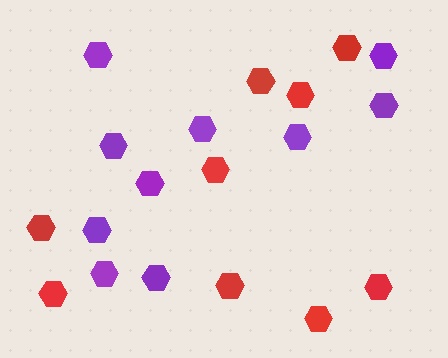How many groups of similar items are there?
There are 2 groups: one group of purple hexagons (10) and one group of red hexagons (9).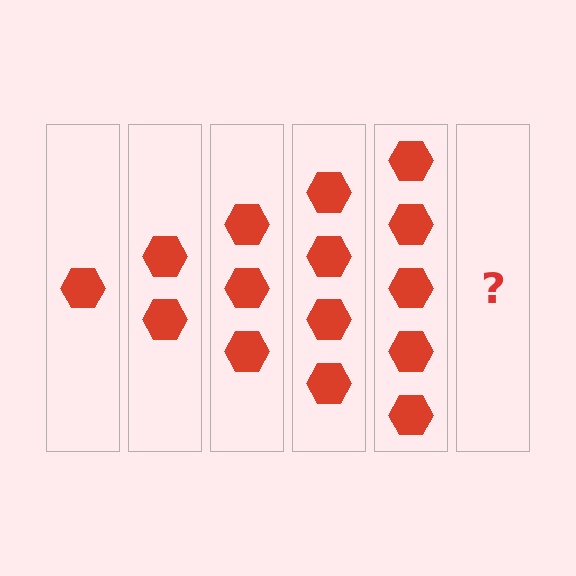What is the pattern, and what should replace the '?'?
The pattern is that each step adds one more hexagon. The '?' should be 6 hexagons.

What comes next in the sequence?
The next element should be 6 hexagons.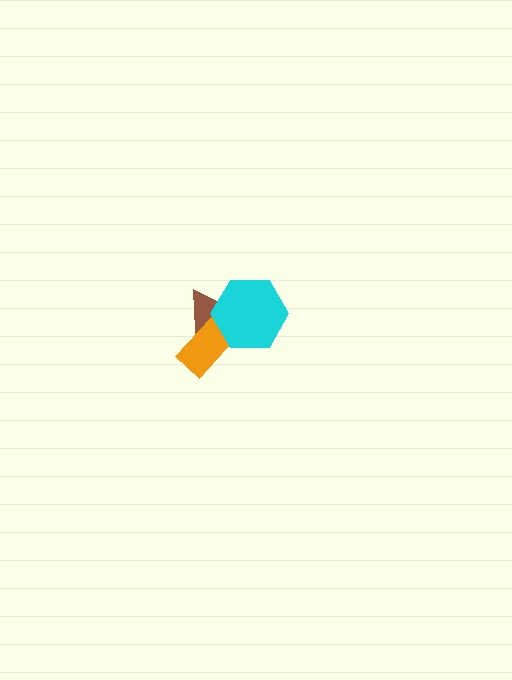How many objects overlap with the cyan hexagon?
2 objects overlap with the cyan hexagon.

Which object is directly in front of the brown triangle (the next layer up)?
The orange rectangle is directly in front of the brown triangle.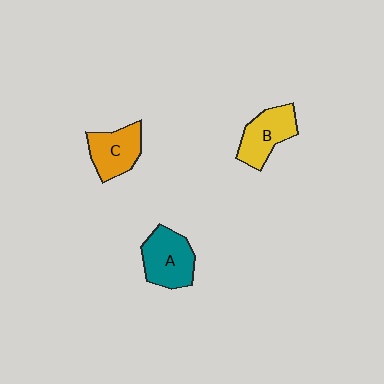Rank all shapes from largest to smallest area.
From largest to smallest: A (teal), B (yellow), C (orange).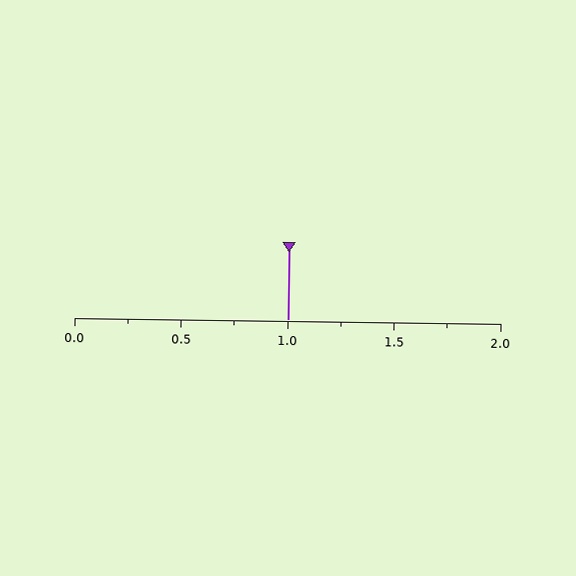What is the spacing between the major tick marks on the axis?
The major ticks are spaced 0.5 apart.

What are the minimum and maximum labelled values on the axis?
The axis runs from 0.0 to 2.0.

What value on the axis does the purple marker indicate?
The marker indicates approximately 1.